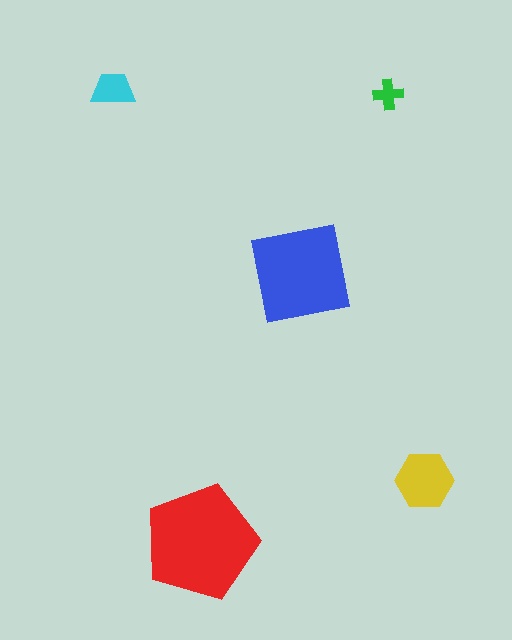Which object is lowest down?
The red pentagon is bottommost.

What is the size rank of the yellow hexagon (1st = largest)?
3rd.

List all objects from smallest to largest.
The green cross, the cyan trapezoid, the yellow hexagon, the blue square, the red pentagon.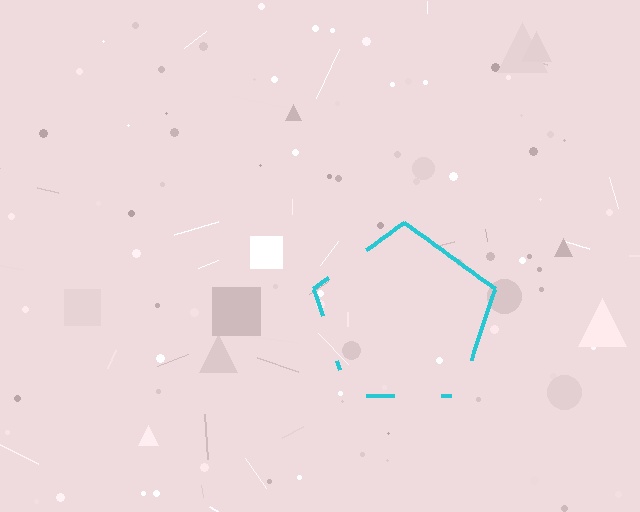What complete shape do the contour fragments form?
The contour fragments form a pentagon.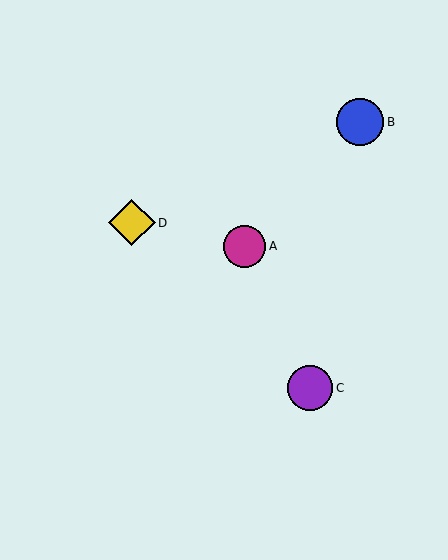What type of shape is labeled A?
Shape A is a magenta circle.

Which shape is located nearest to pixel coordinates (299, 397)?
The purple circle (labeled C) at (310, 388) is nearest to that location.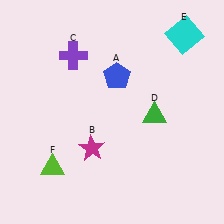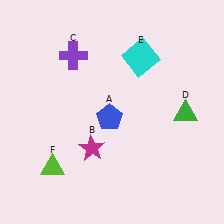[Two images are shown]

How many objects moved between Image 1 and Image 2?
3 objects moved between the two images.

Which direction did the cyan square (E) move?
The cyan square (E) moved left.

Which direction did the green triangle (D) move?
The green triangle (D) moved right.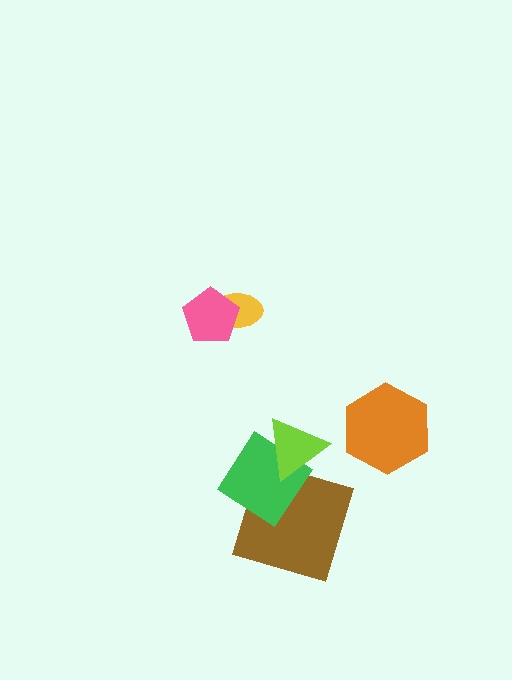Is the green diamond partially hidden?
Yes, it is partially covered by another shape.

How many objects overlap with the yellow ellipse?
1 object overlaps with the yellow ellipse.